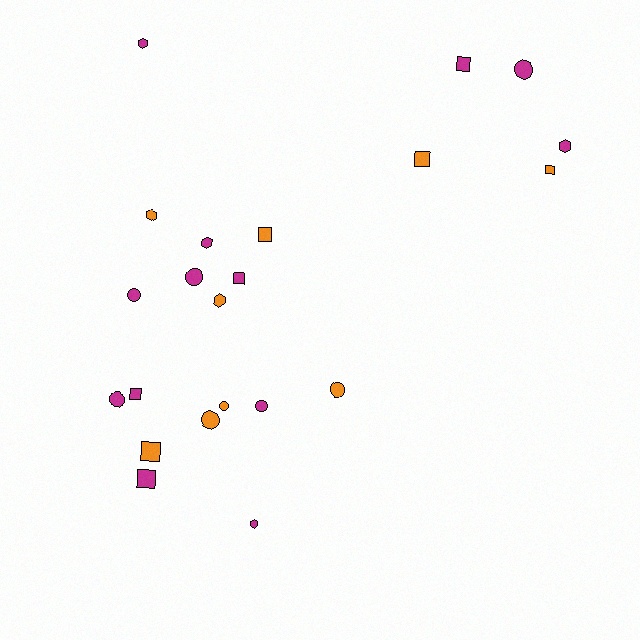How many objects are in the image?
There are 22 objects.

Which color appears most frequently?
Magenta, with 13 objects.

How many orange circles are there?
There are 3 orange circles.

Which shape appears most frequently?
Square, with 8 objects.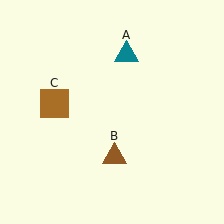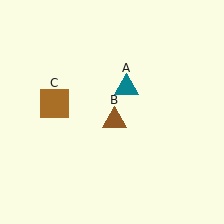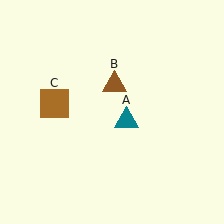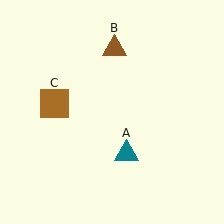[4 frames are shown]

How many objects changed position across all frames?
2 objects changed position: teal triangle (object A), brown triangle (object B).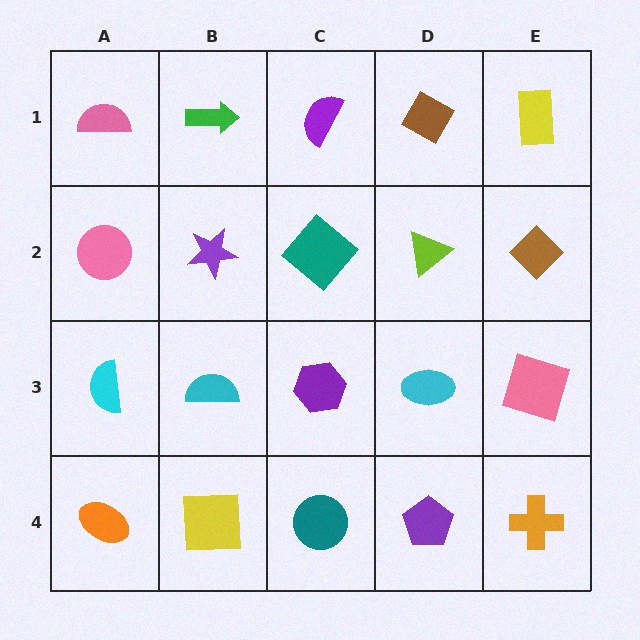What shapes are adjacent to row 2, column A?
A pink semicircle (row 1, column A), a cyan semicircle (row 3, column A), a purple star (row 2, column B).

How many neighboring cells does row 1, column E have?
2.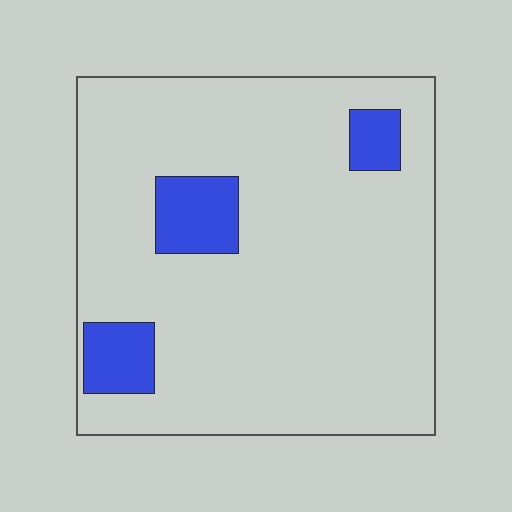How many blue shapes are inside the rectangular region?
3.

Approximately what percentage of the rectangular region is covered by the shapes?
Approximately 10%.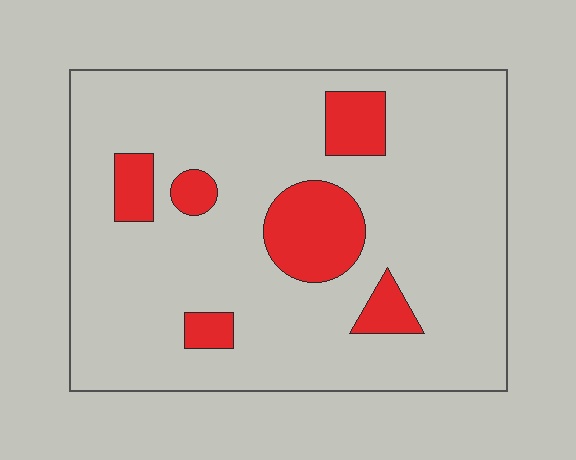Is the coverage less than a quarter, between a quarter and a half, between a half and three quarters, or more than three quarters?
Less than a quarter.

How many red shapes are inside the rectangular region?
6.